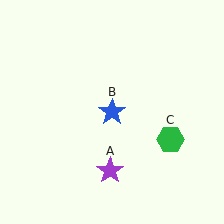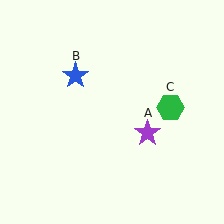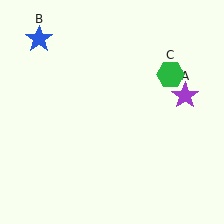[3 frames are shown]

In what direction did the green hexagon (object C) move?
The green hexagon (object C) moved up.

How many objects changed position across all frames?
3 objects changed position: purple star (object A), blue star (object B), green hexagon (object C).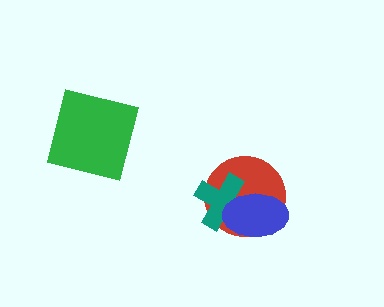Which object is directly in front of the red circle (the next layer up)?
The teal cross is directly in front of the red circle.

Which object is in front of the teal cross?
The blue ellipse is in front of the teal cross.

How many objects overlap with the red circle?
2 objects overlap with the red circle.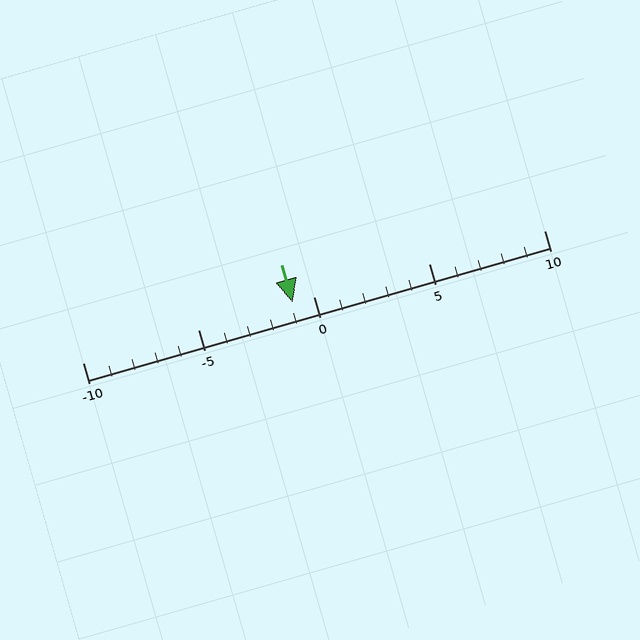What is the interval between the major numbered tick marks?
The major tick marks are spaced 5 units apart.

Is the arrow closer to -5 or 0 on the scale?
The arrow is closer to 0.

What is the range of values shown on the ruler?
The ruler shows values from -10 to 10.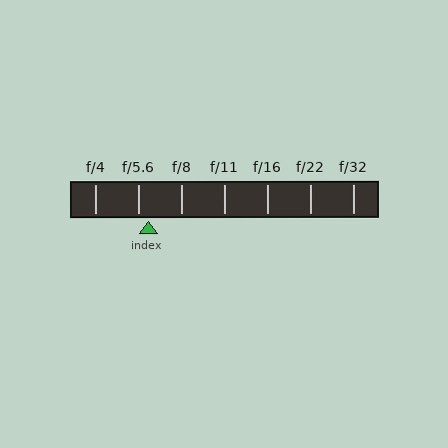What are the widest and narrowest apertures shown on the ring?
The widest aperture shown is f/4 and the narrowest is f/32.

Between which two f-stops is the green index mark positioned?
The index mark is between f/5.6 and f/8.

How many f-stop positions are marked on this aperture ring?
There are 7 f-stop positions marked.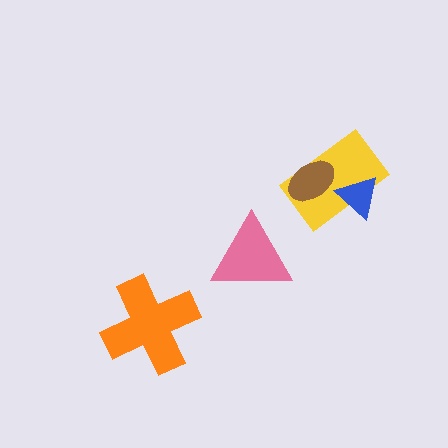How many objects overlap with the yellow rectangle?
2 objects overlap with the yellow rectangle.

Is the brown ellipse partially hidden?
No, no other shape covers it.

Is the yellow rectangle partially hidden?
Yes, it is partially covered by another shape.